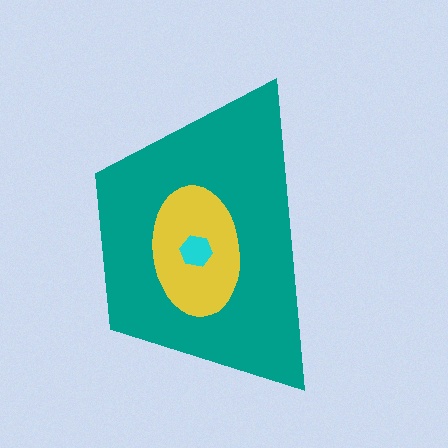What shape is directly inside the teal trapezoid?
The yellow ellipse.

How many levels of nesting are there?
3.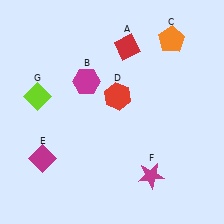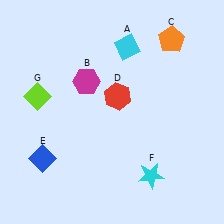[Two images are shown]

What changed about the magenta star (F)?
In Image 1, F is magenta. In Image 2, it changed to cyan.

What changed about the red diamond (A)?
In Image 1, A is red. In Image 2, it changed to cyan.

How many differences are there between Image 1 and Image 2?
There are 3 differences between the two images.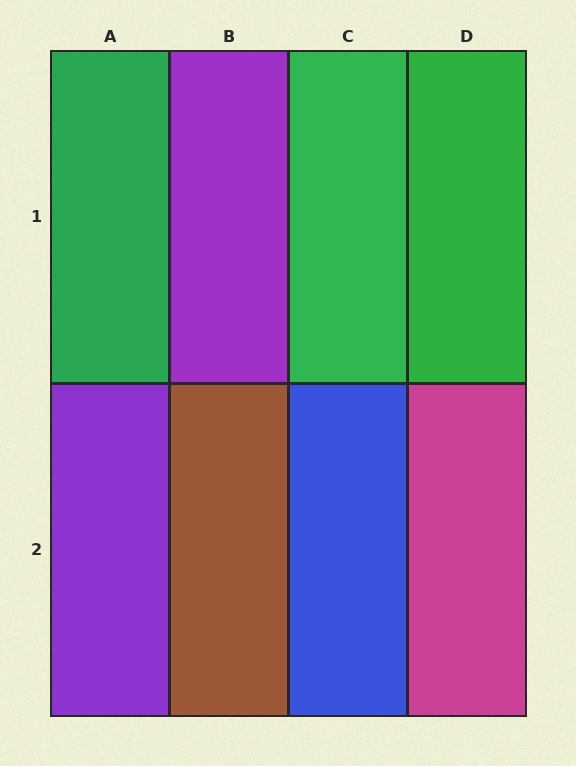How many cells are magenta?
1 cell is magenta.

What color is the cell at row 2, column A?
Purple.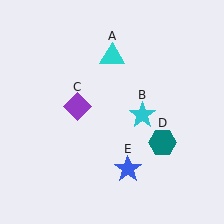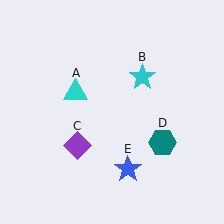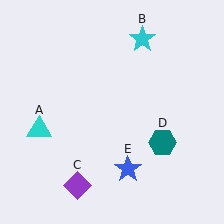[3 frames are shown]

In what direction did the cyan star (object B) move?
The cyan star (object B) moved up.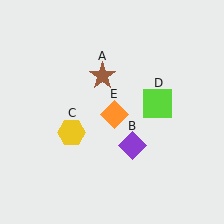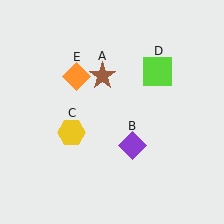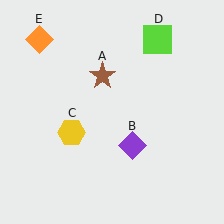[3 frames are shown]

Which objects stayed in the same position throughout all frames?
Brown star (object A) and purple diamond (object B) and yellow hexagon (object C) remained stationary.